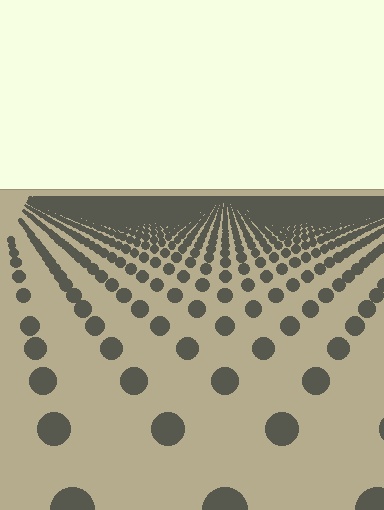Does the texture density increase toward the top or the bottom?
Density increases toward the top.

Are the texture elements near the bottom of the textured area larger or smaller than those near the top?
Larger. Near the bottom, elements are closer to the viewer and appear at a bigger on-screen size.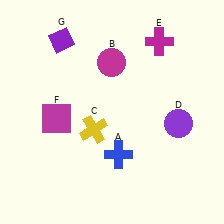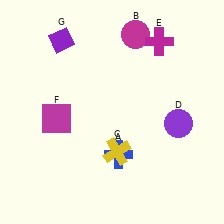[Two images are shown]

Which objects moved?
The objects that moved are: the magenta circle (B), the yellow cross (C).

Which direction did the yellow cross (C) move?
The yellow cross (C) moved right.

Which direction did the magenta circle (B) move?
The magenta circle (B) moved up.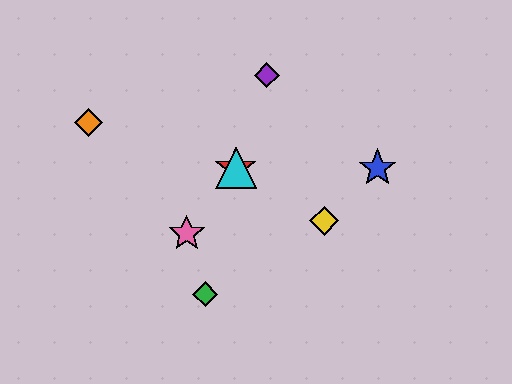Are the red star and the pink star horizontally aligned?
No, the red star is at y≈168 and the pink star is at y≈234.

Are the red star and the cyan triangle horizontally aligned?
Yes, both are at y≈168.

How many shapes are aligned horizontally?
3 shapes (the red star, the blue star, the cyan triangle) are aligned horizontally.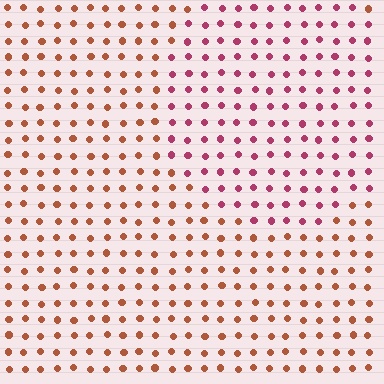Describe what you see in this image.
The image is filled with small brown elements in a uniform arrangement. A circle-shaped region is visible where the elements are tinted to a slightly different hue, forming a subtle color boundary.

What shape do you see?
I see a circle.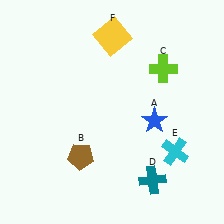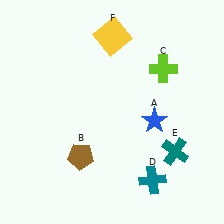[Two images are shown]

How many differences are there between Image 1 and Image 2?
There is 1 difference between the two images.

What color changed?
The cross (E) changed from cyan in Image 1 to teal in Image 2.